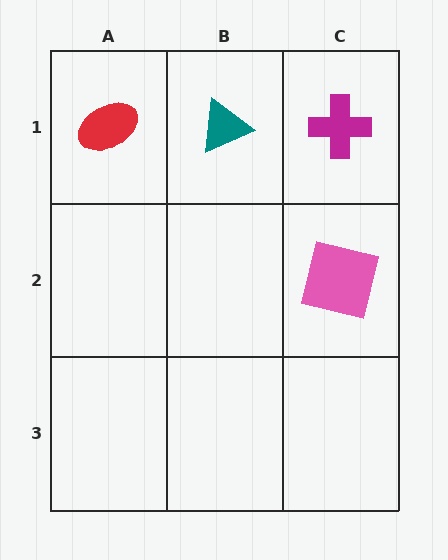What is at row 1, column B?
A teal triangle.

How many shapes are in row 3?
0 shapes.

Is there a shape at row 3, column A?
No, that cell is empty.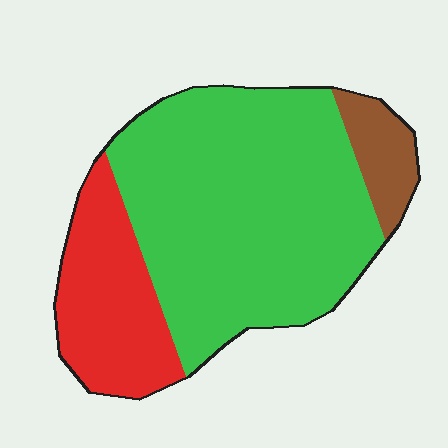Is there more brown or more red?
Red.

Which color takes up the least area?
Brown, at roughly 10%.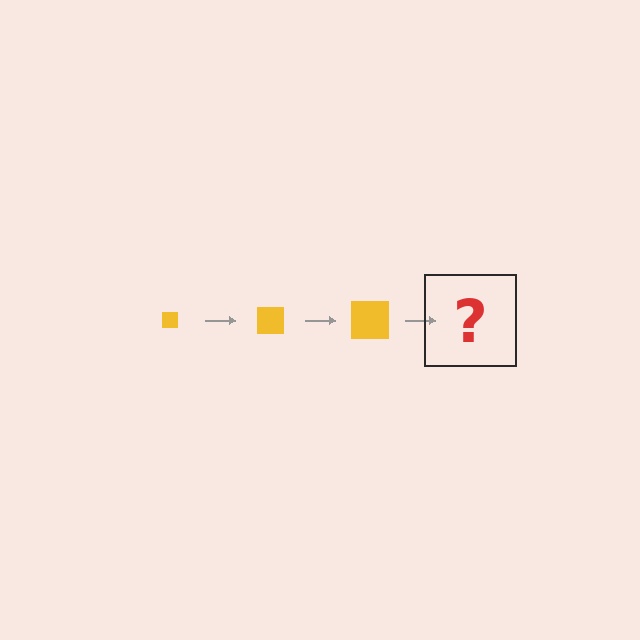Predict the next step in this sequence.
The next step is a yellow square, larger than the previous one.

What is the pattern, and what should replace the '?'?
The pattern is that the square gets progressively larger each step. The '?' should be a yellow square, larger than the previous one.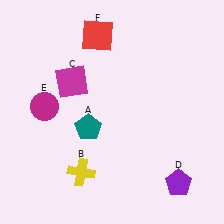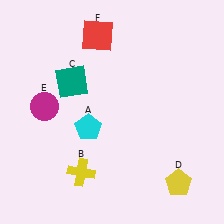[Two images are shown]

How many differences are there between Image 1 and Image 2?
There are 3 differences between the two images.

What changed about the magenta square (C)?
In Image 1, C is magenta. In Image 2, it changed to teal.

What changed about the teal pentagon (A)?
In Image 1, A is teal. In Image 2, it changed to cyan.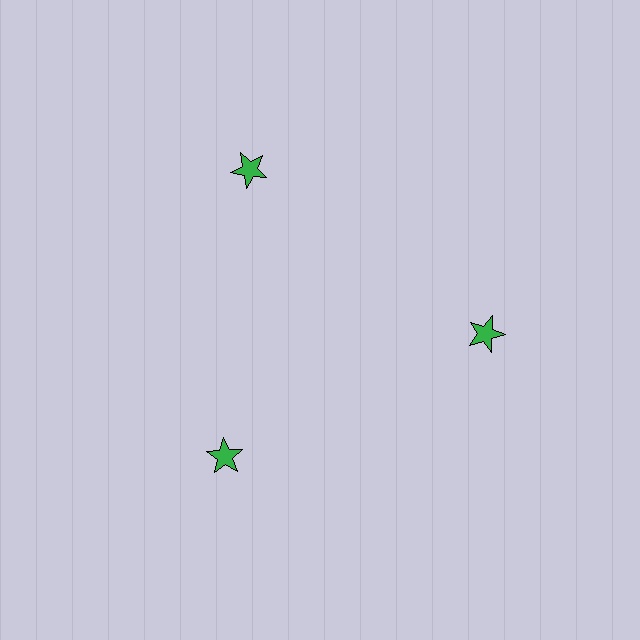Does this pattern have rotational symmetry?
Yes, this pattern has 3-fold rotational symmetry. It looks the same after rotating 120 degrees around the center.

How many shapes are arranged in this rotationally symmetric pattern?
There are 3 shapes, arranged in 3 groups of 1.